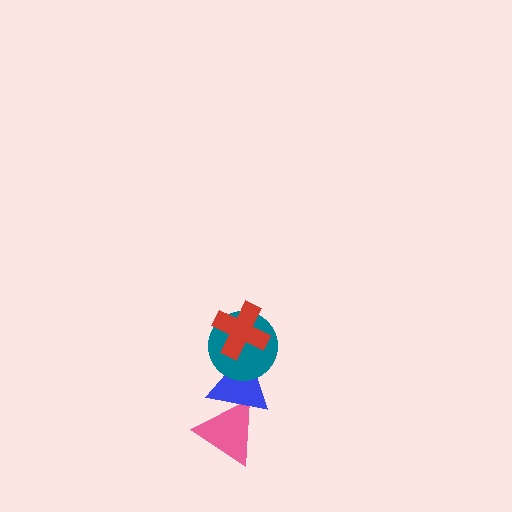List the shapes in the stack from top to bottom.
From top to bottom: the red cross, the teal circle, the blue triangle, the pink triangle.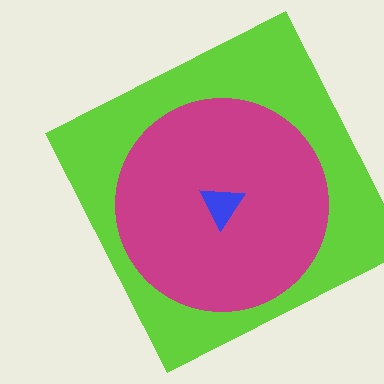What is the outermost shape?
The lime square.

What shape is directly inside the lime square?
The magenta circle.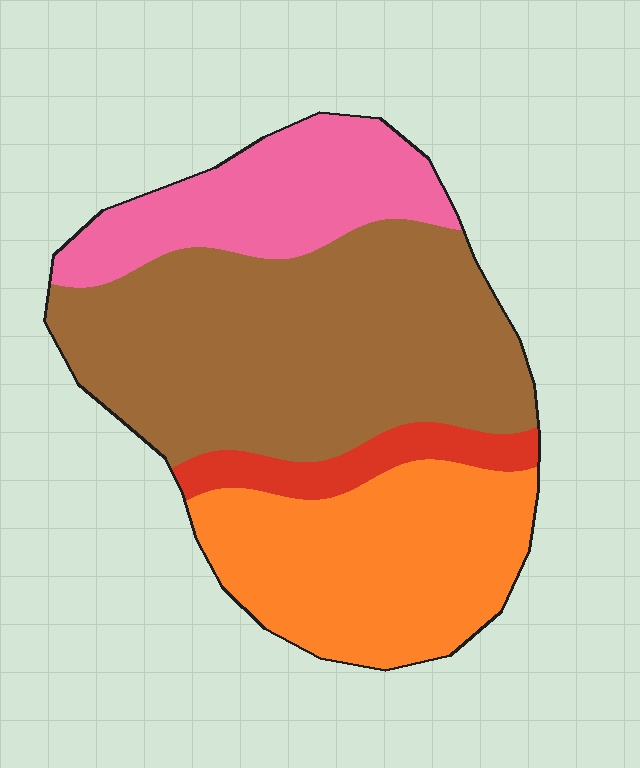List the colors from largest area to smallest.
From largest to smallest: brown, orange, pink, red.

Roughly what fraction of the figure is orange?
Orange takes up about one quarter (1/4) of the figure.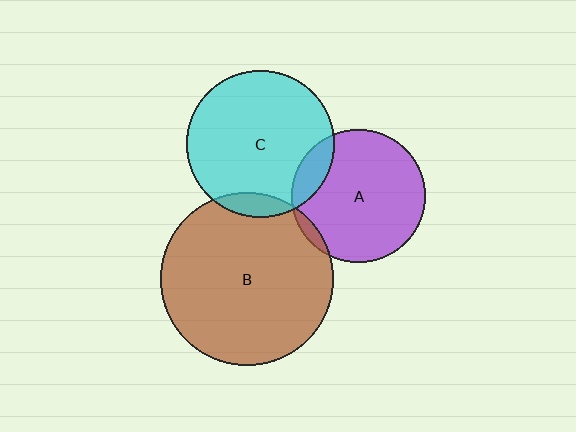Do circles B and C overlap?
Yes.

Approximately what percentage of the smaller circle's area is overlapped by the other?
Approximately 10%.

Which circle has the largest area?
Circle B (brown).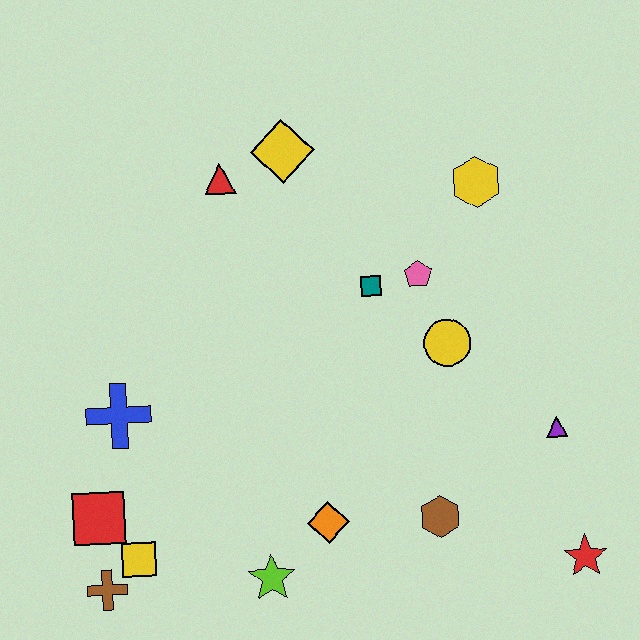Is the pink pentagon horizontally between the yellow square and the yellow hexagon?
Yes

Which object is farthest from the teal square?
The brown cross is farthest from the teal square.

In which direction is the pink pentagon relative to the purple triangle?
The pink pentagon is above the purple triangle.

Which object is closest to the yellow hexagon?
The pink pentagon is closest to the yellow hexagon.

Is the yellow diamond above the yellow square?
Yes